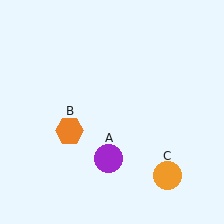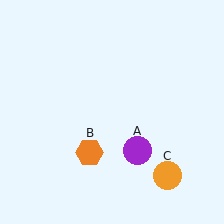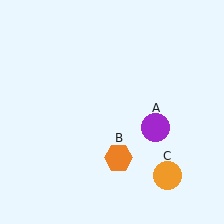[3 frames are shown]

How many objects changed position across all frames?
2 objects changed position: purple circle (object A), orange hexagon (object B).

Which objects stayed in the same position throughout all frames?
Orange circle (object C) remained stationary.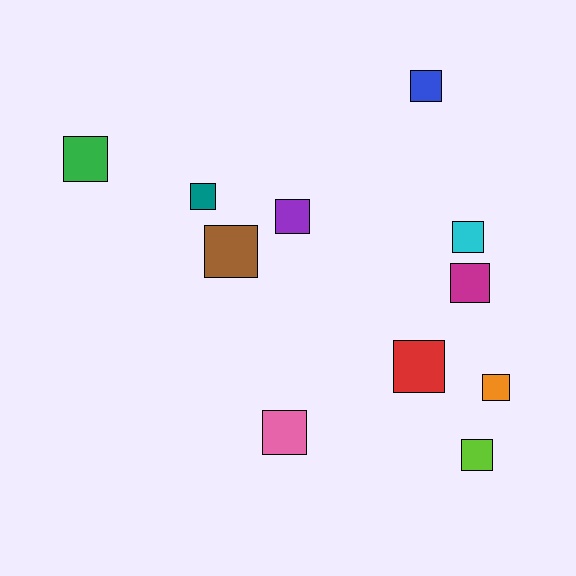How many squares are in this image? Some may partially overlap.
There are 11 squares.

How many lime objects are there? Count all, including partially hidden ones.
There is 1 lime object.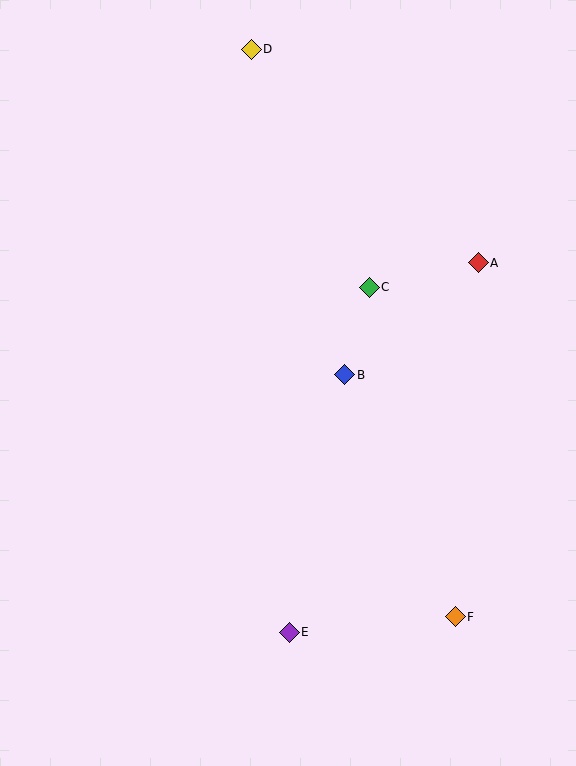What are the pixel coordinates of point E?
Point E is at (289, 632).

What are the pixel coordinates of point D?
Point D is at (251, 49).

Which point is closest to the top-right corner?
Point A is closest to the top-right corner.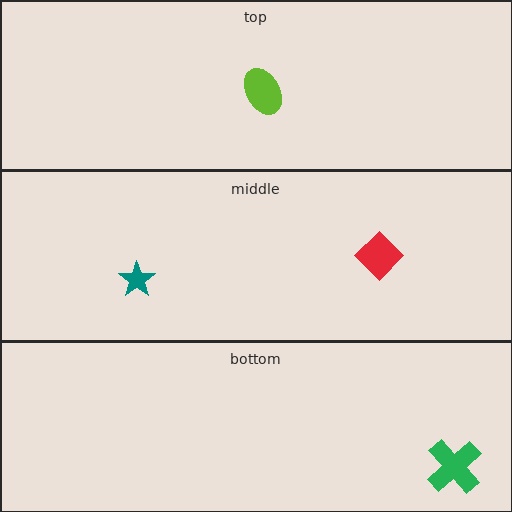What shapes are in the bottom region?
The green cross.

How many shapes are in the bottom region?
1.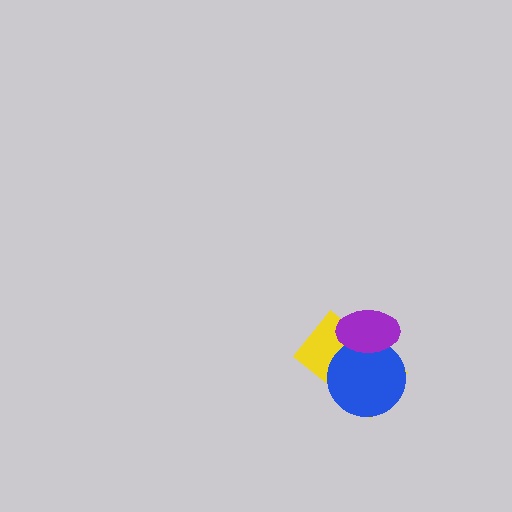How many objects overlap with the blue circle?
2 objects overlap with the blue circle.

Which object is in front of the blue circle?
The purple ellipse is in front of the blue circle.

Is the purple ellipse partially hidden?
No, no other shape covers it.